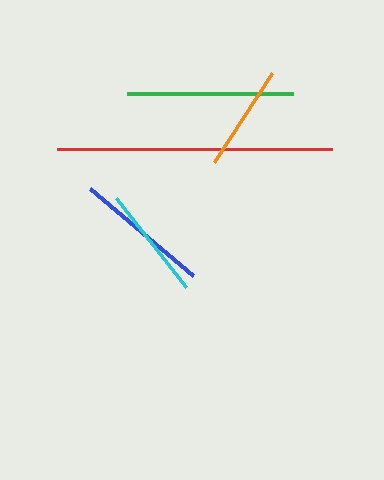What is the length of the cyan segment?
The cyan segment is approximately 113 pixels long.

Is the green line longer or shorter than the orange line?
The green line is longer than the orange line.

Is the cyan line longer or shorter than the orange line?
The cyan line is longer than the orange line.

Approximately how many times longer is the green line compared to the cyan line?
The green line is approximately 1.5 times the length of the cyan line.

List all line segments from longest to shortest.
From longest to shortest: red, green, blue, cyan, orange.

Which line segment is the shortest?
The orange line is the shortest at approximately 106 pixels.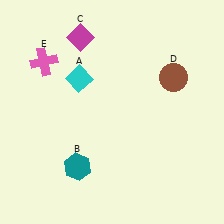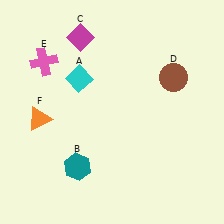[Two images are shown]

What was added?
An orange triangle (F) was added in Image 2.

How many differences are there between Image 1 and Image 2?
There is 1 difference between the two images.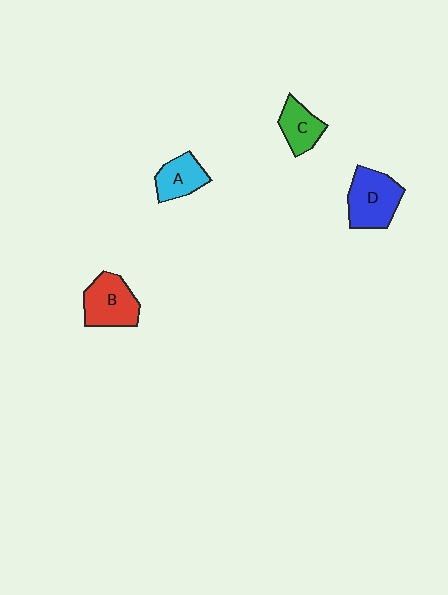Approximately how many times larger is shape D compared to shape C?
Approximately 1.6 times.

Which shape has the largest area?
Shape D (blue).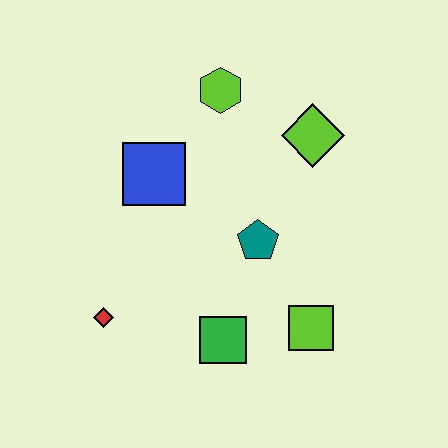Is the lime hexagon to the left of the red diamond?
No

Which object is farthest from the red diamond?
The lime diamond is farthest from the red diamond.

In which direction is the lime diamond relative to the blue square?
The lime diamond is to the right of the blue square.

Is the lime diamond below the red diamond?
No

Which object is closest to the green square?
The lime square is closest to the green square.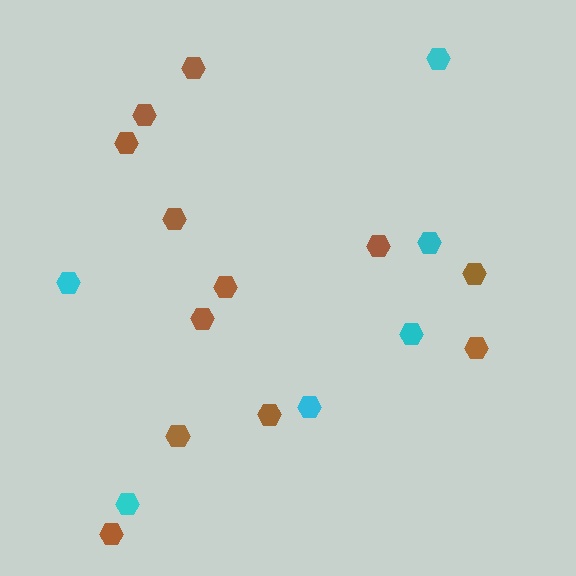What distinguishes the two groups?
There are 2 groups: one group of cyan hexagons (6) and one group of brown hexagons (12).